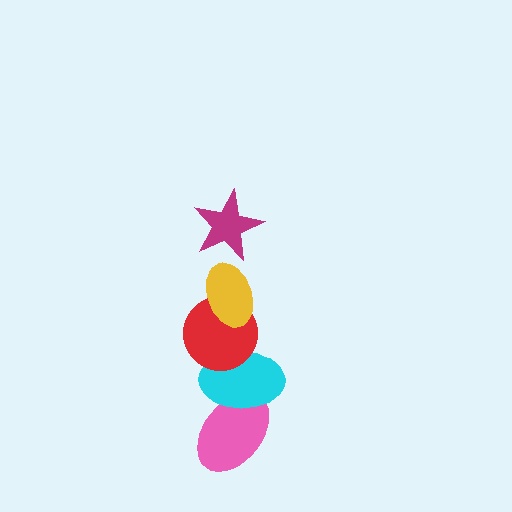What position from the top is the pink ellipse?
The pink ellipse is 5th from the top.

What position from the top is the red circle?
The red circle is 3rd from the top.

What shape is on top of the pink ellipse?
The cyan ellipse is on top of the pink ellipse.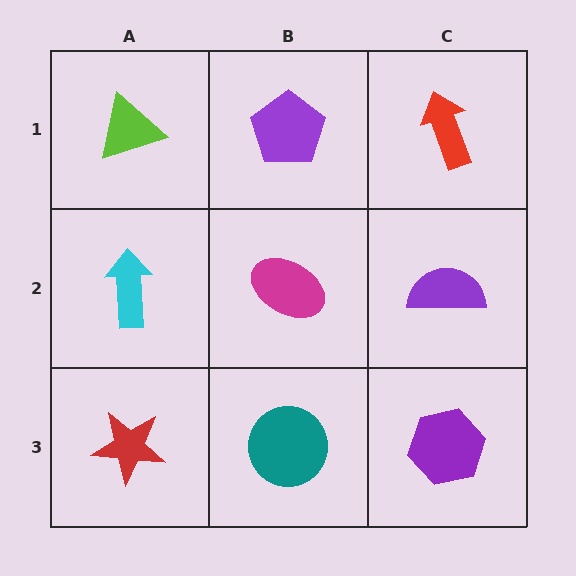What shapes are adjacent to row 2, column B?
A purple pentagon (row 1, column B), a teal circle (row 3, column B), a cyan arrow (row 2, column A), a purple semicircle (row 2, column C).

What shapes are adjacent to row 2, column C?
A red arrow (row 1, column C), a purple hexagon (row 3, column C), a magenta ellipse (row 2, column B).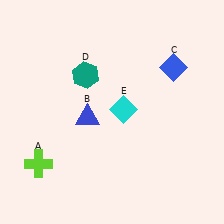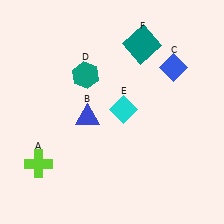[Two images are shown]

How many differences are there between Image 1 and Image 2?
There is 1 difference between the two images.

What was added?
A teal square (F) was added in Image 2.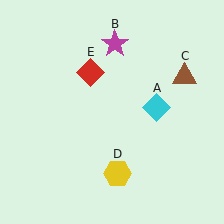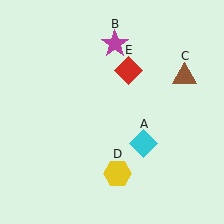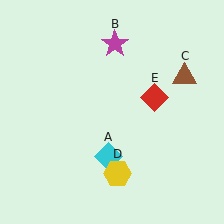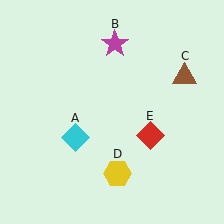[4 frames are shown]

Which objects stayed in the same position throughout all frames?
Magenta star (object B) and brown triangle (object C) and yellow hexagon (object D) remained stationary.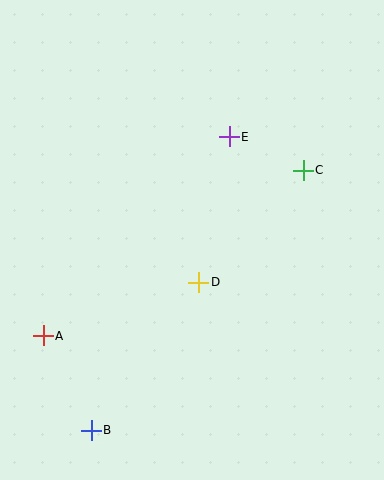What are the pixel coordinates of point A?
Point A is at (43, 336).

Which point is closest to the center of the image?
Point D at (199, 282) is closest to the center.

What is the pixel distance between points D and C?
The distance between D and C is 153 pixels.